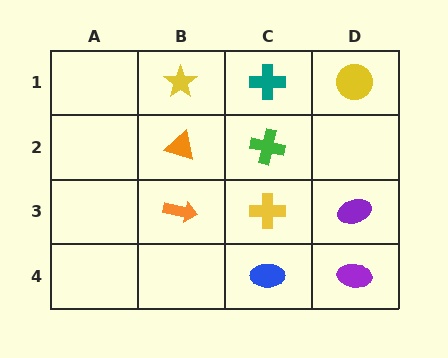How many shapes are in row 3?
3 shapes.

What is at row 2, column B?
An orange triangle.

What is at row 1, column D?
A yellow circle.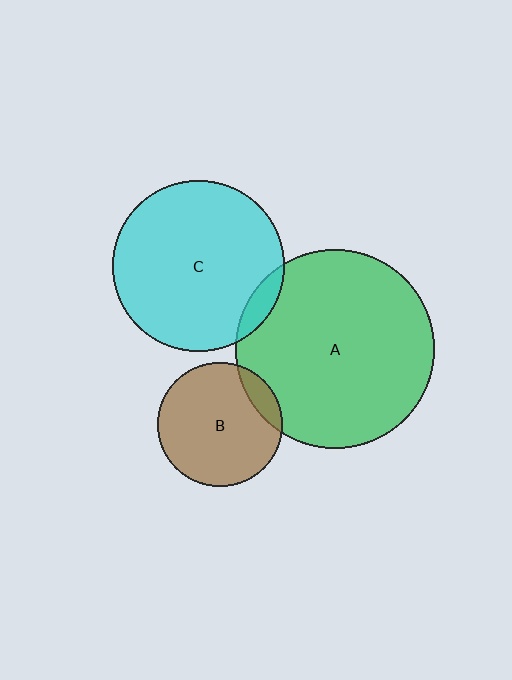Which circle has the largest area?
Circle A (green).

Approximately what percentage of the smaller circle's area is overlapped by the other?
Approximately 5%.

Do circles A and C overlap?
Yes.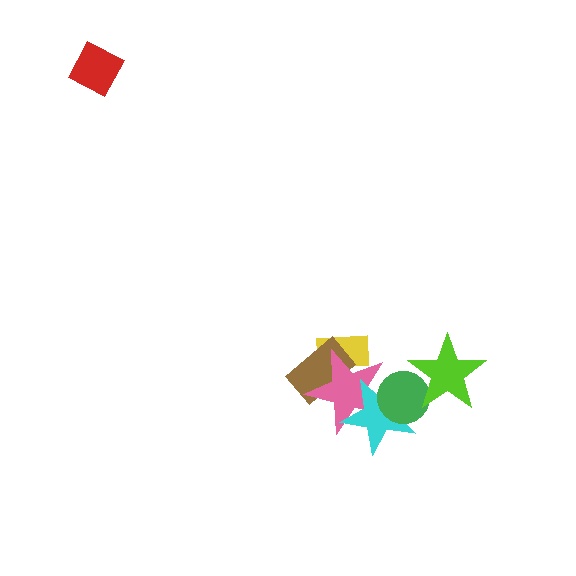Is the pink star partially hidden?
Yes, it is partially covered by another shape.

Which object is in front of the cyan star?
The green circle is in front of the cyan star.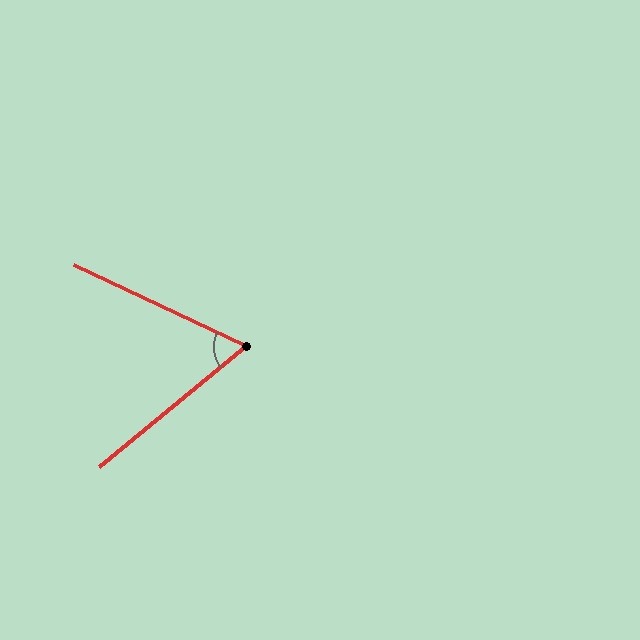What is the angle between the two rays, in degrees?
Approximately 65 degrees.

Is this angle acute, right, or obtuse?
It is acute.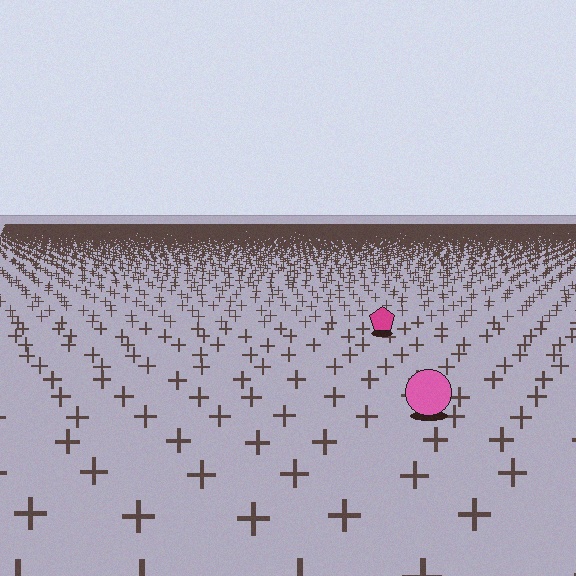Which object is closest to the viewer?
The pink circle is closest. The texture marks near it are larger and more spread out.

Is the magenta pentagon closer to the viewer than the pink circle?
No. The pink circle is closer — you can tell from the texture gradient: the ground texture is coarser near it.